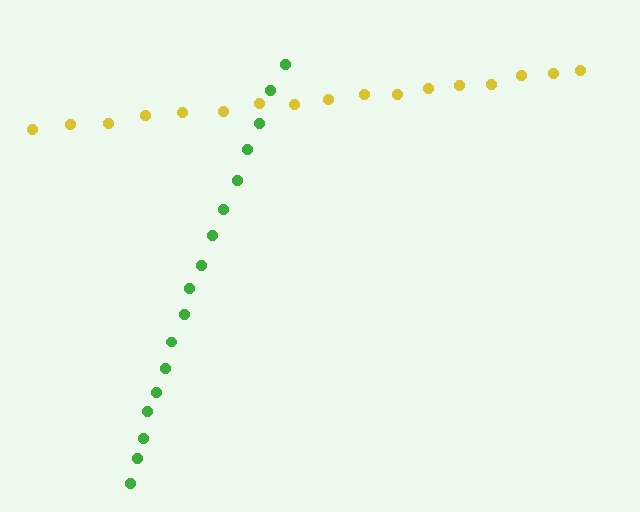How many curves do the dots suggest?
There are 2 distinct paths.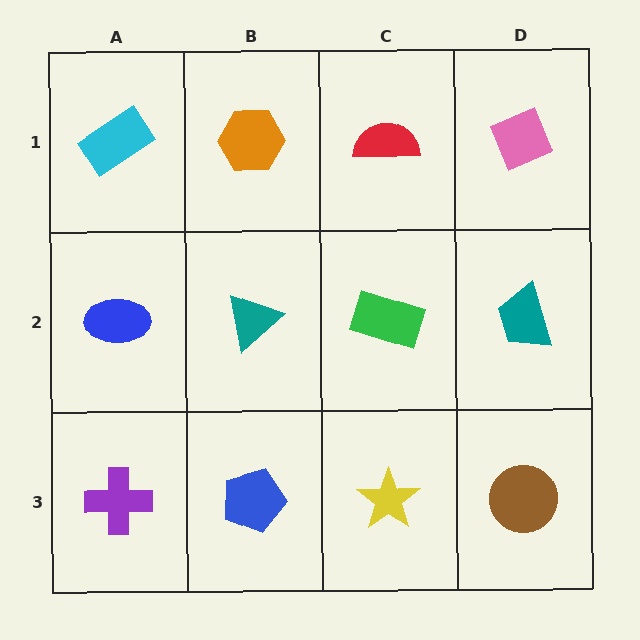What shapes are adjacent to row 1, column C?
A green rectangle (row 2, column C), an orange hexagon (row 1, column B), a pink diamond (row 1, column D).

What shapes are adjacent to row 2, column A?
A cyan rectangle (row 1, column A), a purple cross (row 3, column A), a teal triangle (row 2, column B).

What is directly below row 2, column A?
A purple cross.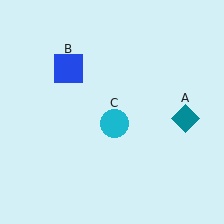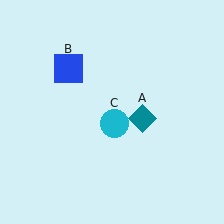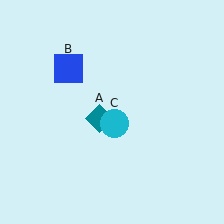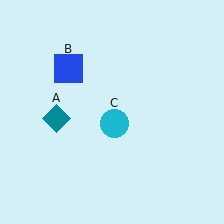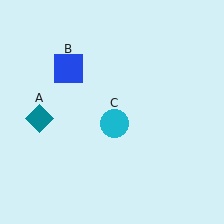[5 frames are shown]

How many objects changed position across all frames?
1 object changed position: teal diamond (object A).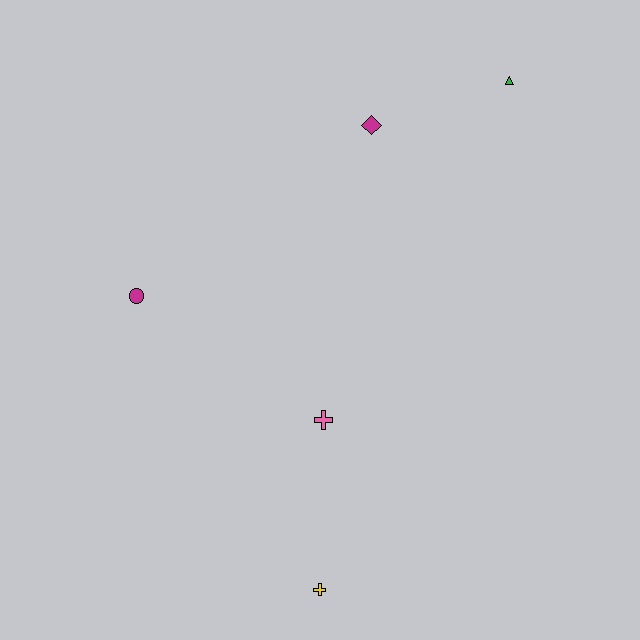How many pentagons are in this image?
There are no pentagons.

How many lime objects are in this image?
There are no lime objects.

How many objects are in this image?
There are 5 objects.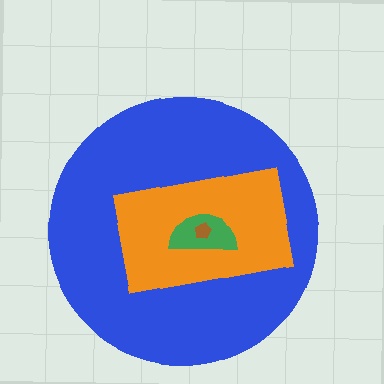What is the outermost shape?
The blue circle.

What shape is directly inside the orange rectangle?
The green semicircle.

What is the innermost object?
The brown pentagon.